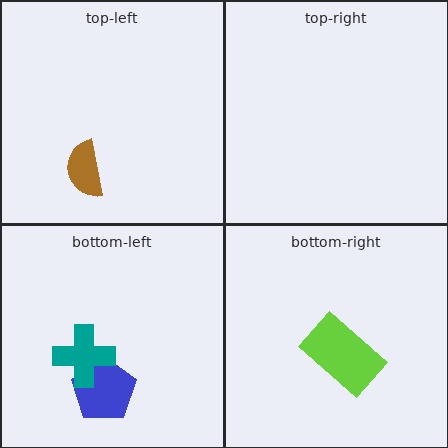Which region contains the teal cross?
The bottom-left region.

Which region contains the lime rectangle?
The bottom-right region.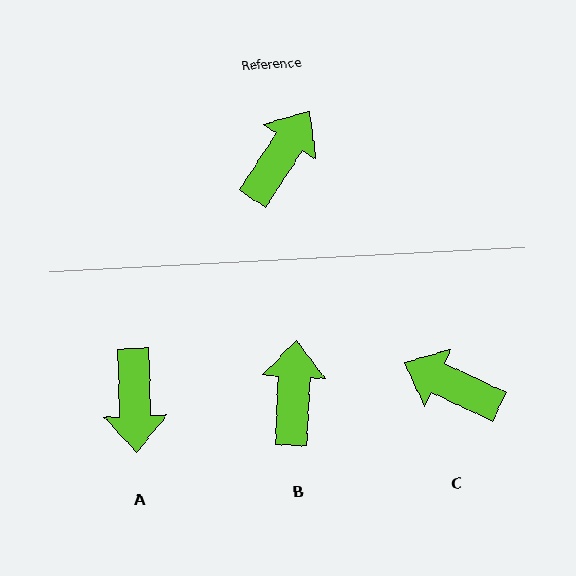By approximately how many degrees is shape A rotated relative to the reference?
Approximately 145 degrees clockwise.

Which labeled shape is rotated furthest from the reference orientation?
A, about 145 degrees away.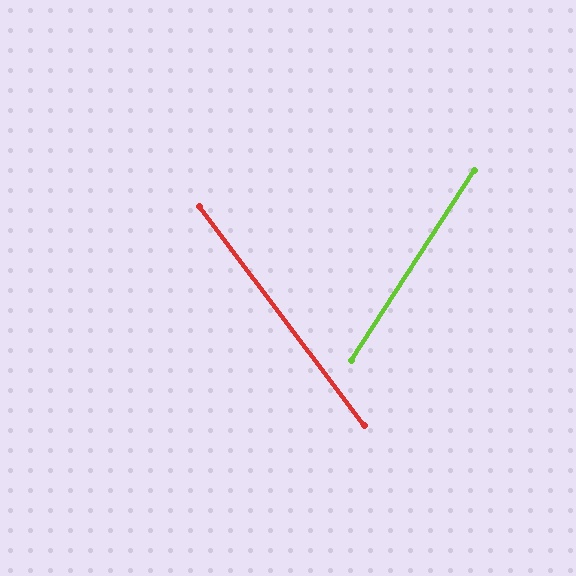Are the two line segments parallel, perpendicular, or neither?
Neither parallel nor perpendicular — they differ by about 70°.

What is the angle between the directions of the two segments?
Approximately 70 degrees.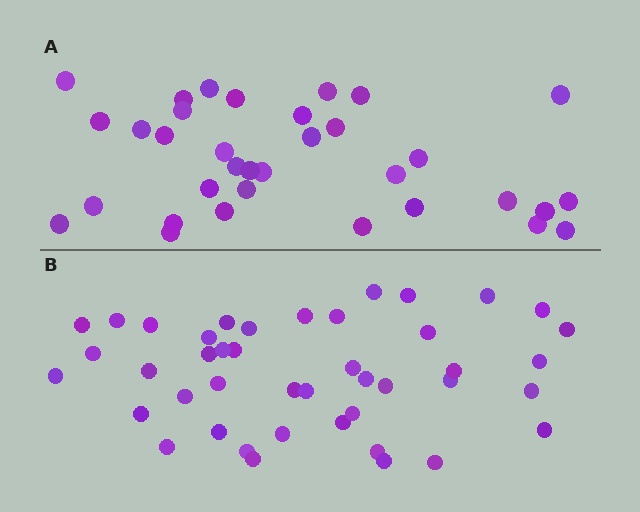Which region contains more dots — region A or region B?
Region B (the bottom region) has more dots.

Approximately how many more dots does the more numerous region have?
Region B has roughly 8 or so more dots than region A.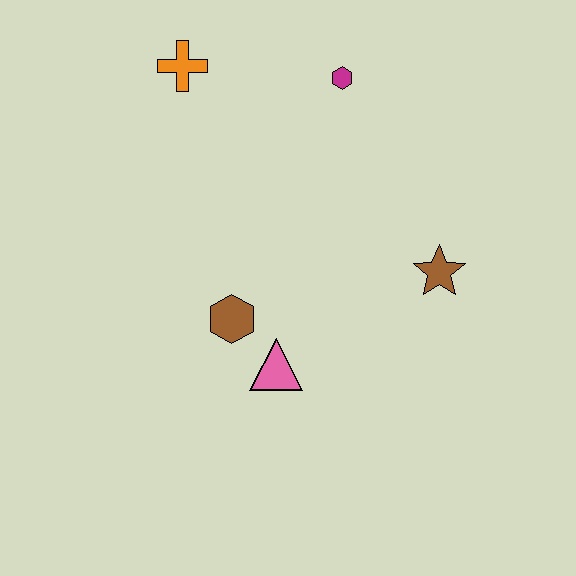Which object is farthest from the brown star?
The orange cross is farthest from the brown star.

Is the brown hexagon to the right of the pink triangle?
No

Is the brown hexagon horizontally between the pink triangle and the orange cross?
Yes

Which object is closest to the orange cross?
The magenta hexagon is closest to the orange cross.